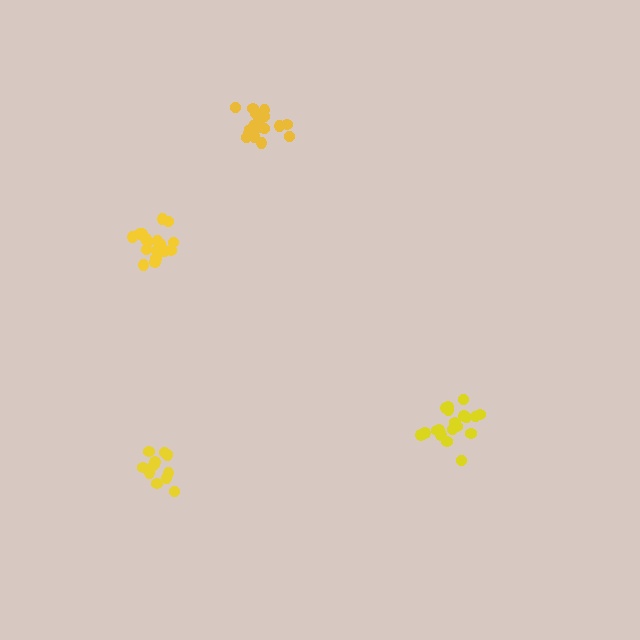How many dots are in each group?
Group 1: 13 dots, Group 2: 19 dots, Group 3: 19 dots, Group 4: 17 dots (68 total).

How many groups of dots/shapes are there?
There are 4 groups.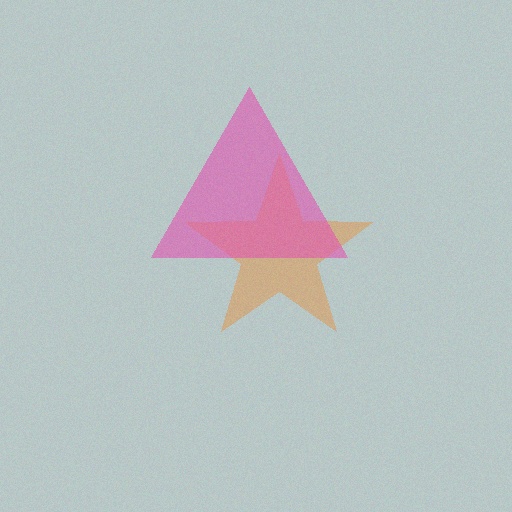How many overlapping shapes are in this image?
There are 2 overlapping shapes in the image.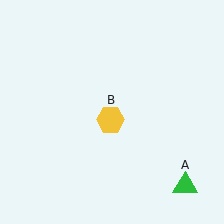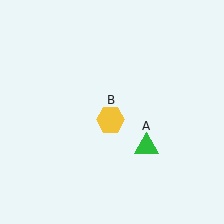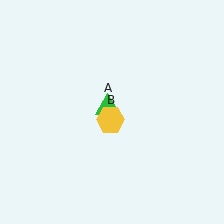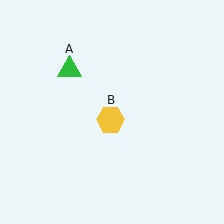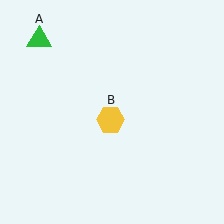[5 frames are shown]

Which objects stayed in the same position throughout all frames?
Yellow hexagon (object B) remained stationary.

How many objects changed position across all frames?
1 object changed position: green triangle (object A).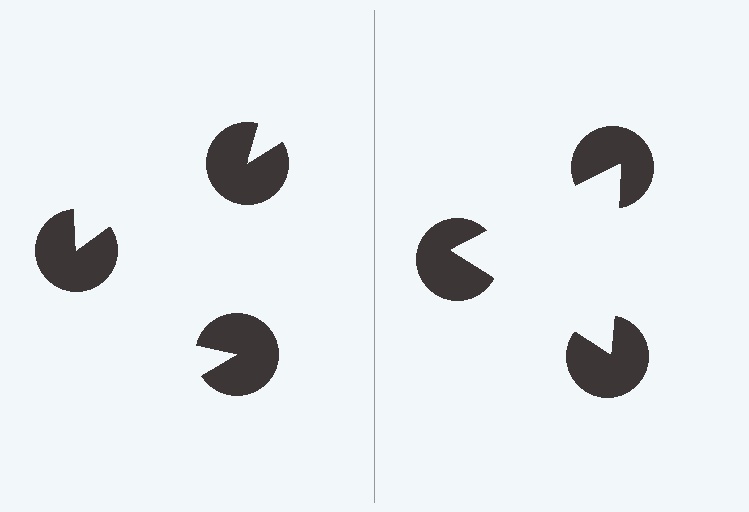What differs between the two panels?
The pac-man discs are positioned identically on both sides; only the wedge orientations differ. On the right they align to a triangle; on the left they are misaligned.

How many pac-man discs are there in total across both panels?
6 — 3 on each side.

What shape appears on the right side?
An illusory triangle.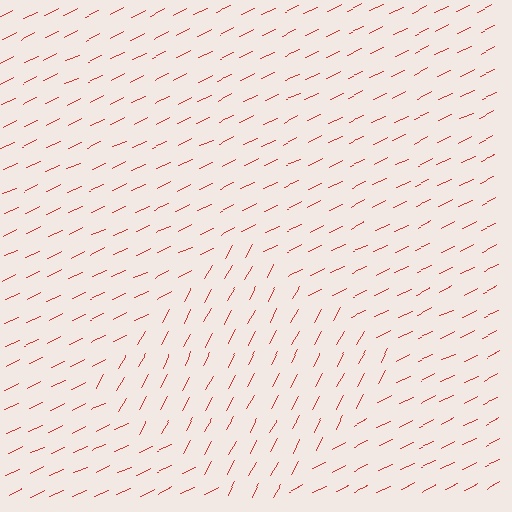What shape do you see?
I see a diamond.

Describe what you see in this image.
The image is filled with small red line segments. A diamond region in the image has lines oriented differently from the surrounding lines, creating a visible texture boundary.